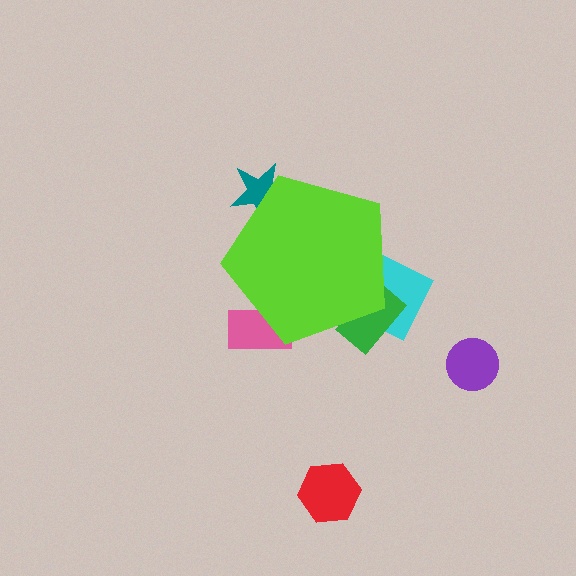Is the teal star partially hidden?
Yes, the teal star is partially hidden behind the lime pentagon.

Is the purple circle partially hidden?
No, the purple circle is fully visible.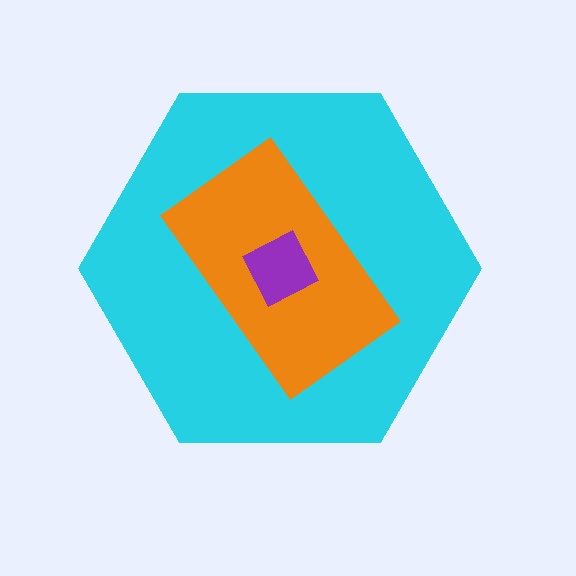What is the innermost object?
The purple square.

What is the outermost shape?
The cyan hexagon.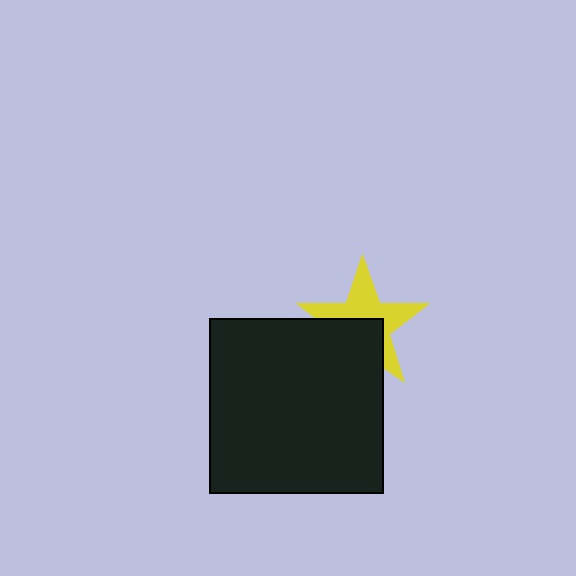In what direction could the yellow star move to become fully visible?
The yellow star could move up. That would shift it out from behind the black square entirely.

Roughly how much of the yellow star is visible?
About half of it is visible (roughly 56%).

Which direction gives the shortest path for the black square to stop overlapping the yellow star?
Moving down gives the shortest separation.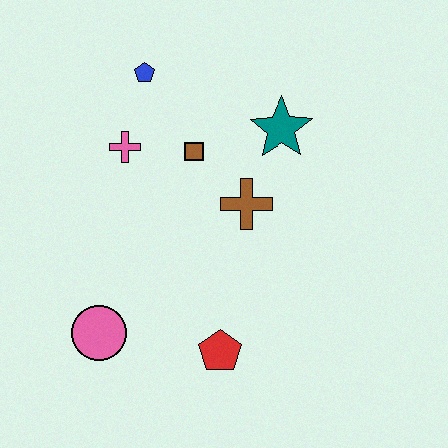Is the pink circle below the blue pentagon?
Yes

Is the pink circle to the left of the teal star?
Yes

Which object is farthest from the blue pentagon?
The red pentagon is farthest from the blue pentagon.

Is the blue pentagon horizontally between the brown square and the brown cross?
No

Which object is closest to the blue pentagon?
The pink cross is closest to the blue pentagon.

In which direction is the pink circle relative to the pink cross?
The pink circle is below the pink cross.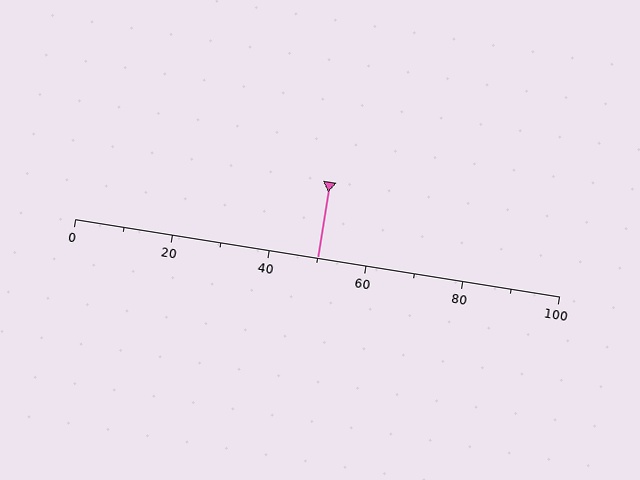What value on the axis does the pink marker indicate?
The marker indicates approximately 50.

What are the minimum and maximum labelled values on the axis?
The axis runs from 0 to 100.